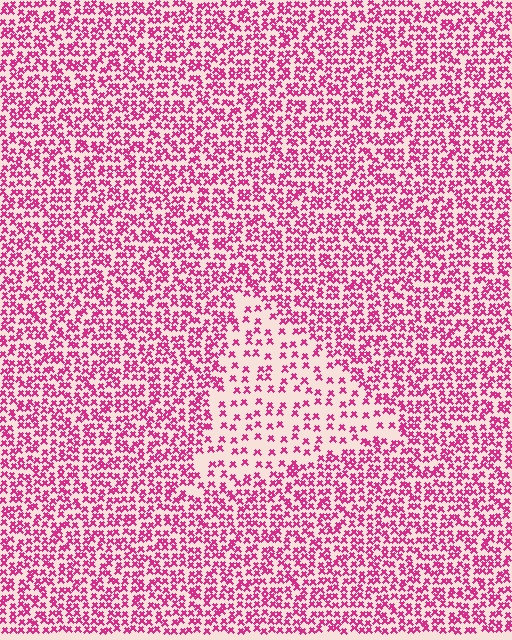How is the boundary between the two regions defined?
The boundary is defined by a change in element density (approximately 2.2x ratio). All elements are the same color, size, and shape.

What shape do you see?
I see a triangle.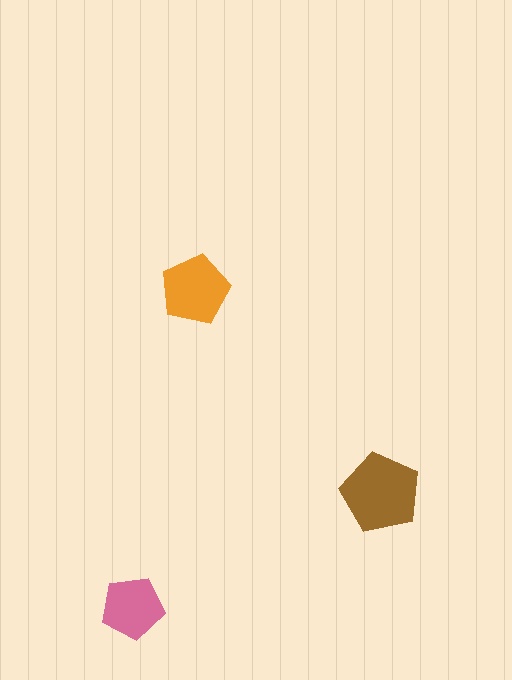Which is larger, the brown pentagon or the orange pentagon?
The brown one.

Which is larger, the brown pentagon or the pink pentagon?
The brown one.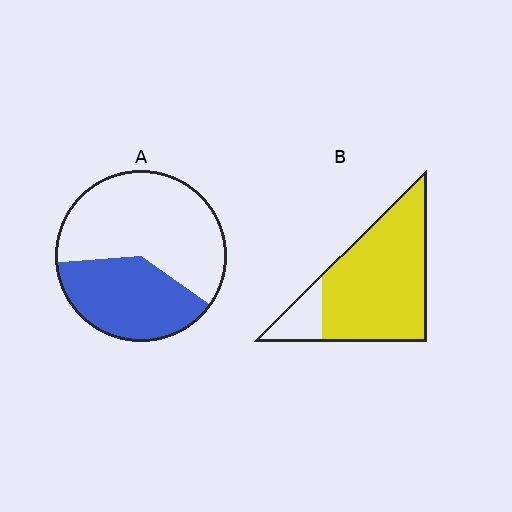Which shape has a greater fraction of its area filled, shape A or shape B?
Shape B.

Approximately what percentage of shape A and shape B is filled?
A is approximately 40% and B is approximately 85%.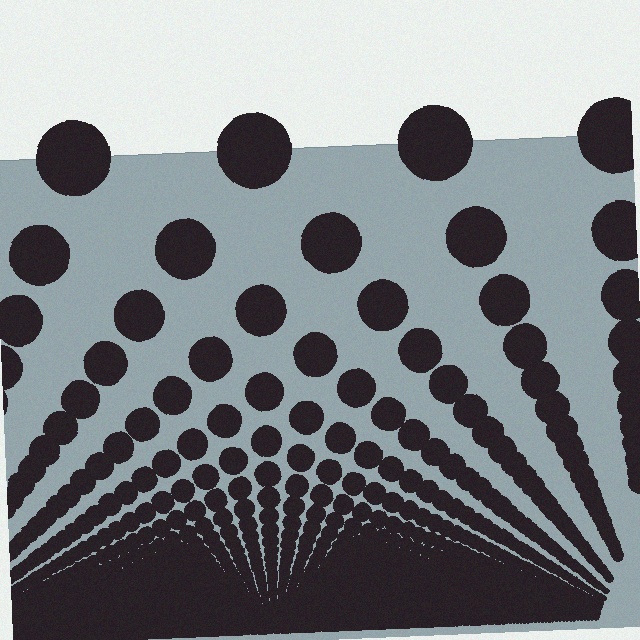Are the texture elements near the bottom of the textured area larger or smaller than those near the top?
Smaller. The gradient is inverted — elements near the bottom are smaller and denser.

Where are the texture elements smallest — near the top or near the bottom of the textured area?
Near the bottom.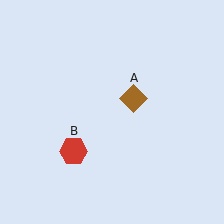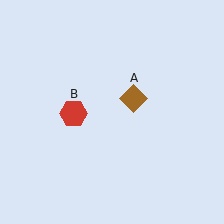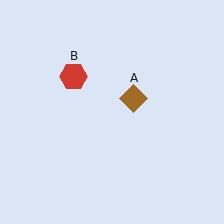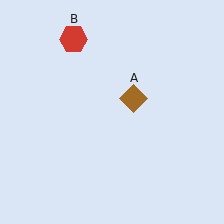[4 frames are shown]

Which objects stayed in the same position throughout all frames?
Brown diamond (object A) remained stationary.